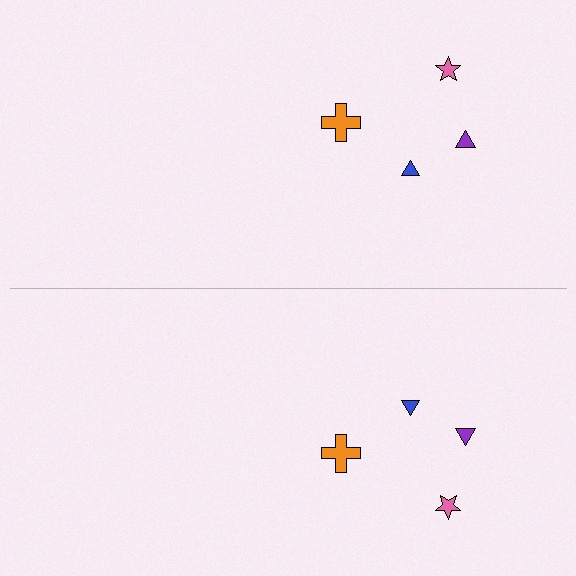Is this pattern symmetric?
Yes, this pattern has bilateral (reflection) symmetry.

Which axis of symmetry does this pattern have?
The pattern has a horizontal axis of symmetry running through the center of the image.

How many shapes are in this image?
There are 8 shapes in this image.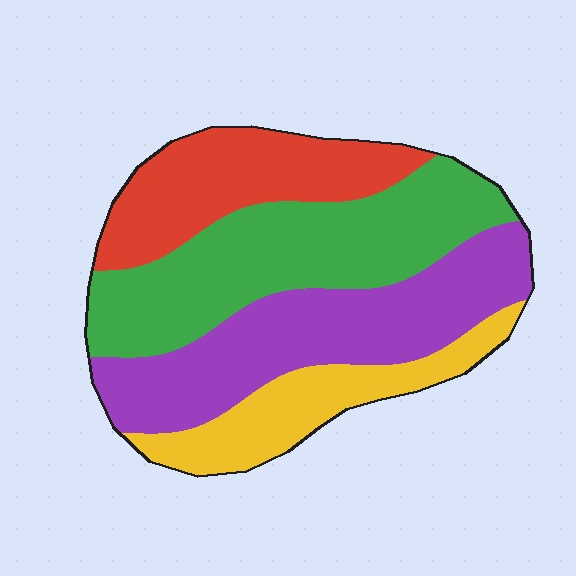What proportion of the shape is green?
Green takes up about one third (1/3) of the shape.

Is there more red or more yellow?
Red.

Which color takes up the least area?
Yellow, at roughly 15%.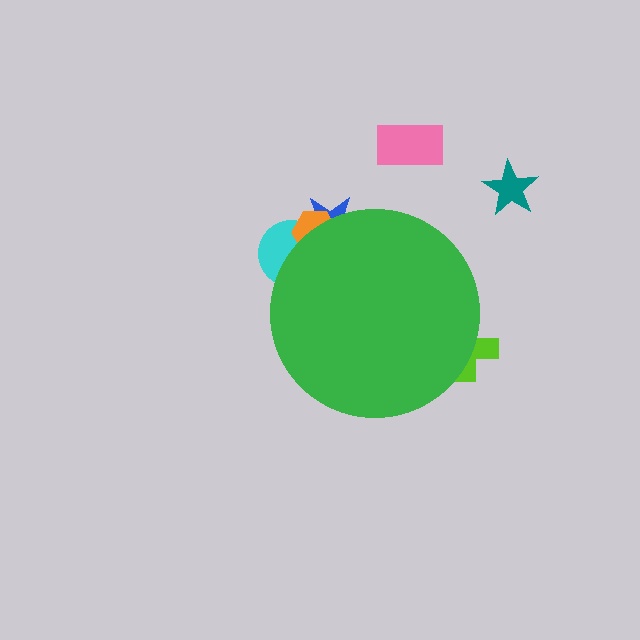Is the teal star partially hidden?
No, the teal star is fully visible.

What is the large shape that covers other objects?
A green circle.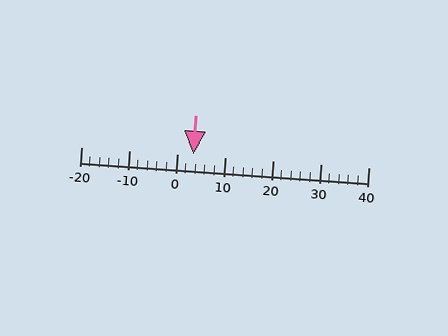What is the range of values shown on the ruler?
The ruler shows values from -20 to 40.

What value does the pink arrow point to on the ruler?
The pink arrow points to approximately 4.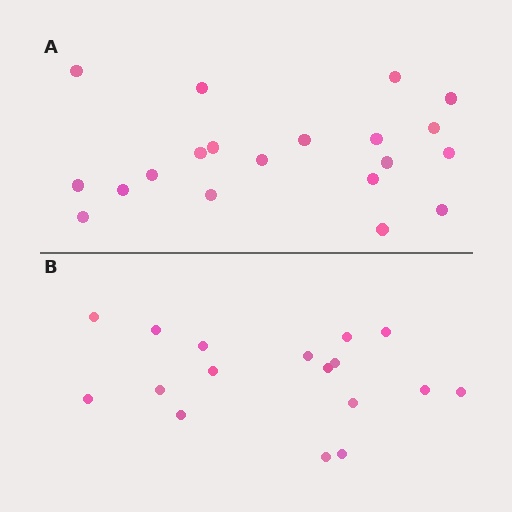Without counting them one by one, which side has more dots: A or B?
Region A (the top region) has more dots.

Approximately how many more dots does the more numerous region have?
Region A has just a few more — roughly 2 or 3 more dots than region B.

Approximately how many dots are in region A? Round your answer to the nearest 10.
About 20 dots.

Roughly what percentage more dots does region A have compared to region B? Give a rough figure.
About 20% more.